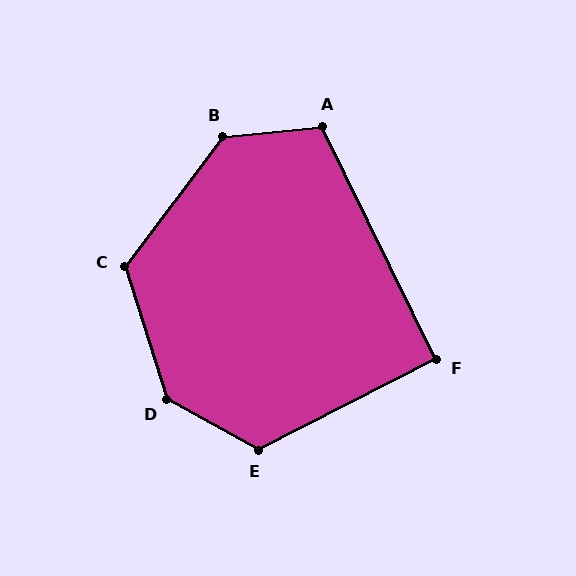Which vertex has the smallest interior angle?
F, at approximately 91 degrees.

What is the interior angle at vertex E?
Approximately 124 degrees (obtuse).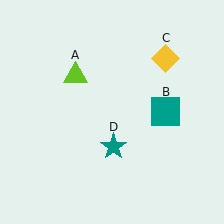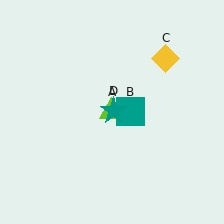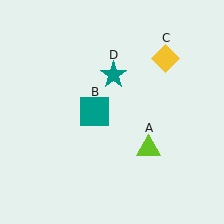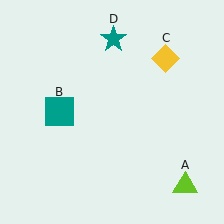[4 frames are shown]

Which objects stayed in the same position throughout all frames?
Yellow diamond (object C) remained stationary.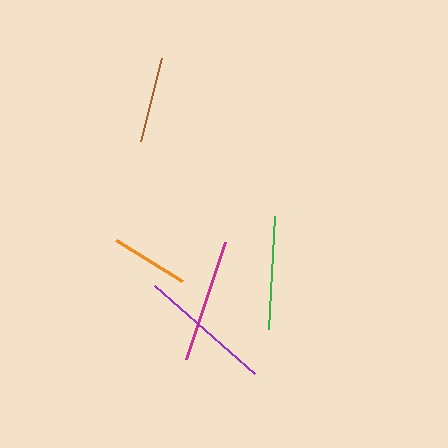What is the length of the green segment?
The green segment is approximately 113 pixels long.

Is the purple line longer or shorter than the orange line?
The purple line is longer than the orange line.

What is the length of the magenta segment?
The magenta segment is approximately 122 pixels long.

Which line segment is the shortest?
The orange line is the shortest at approximately 77 pixels.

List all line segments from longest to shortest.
From longest to shortest: purple, magenta, green, brown, orange.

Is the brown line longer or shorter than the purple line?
The purple line is longer than the brown line.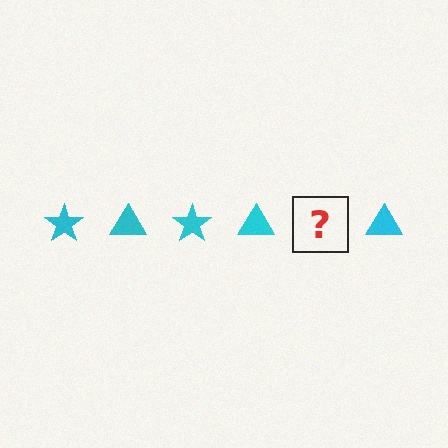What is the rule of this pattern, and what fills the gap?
The rule is that the pattern cycles through star, triangle shapes in cyan. The gap should be filled with a cyan star.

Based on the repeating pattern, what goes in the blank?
The blank should be a cyan star.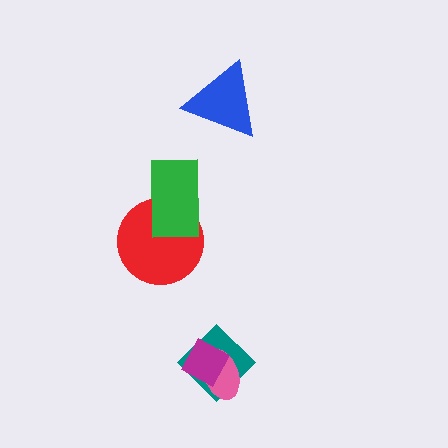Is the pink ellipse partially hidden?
Yes, it is partially covered by another shape.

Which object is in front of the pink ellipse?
The magenta diamond is in front of the pink ellipse.